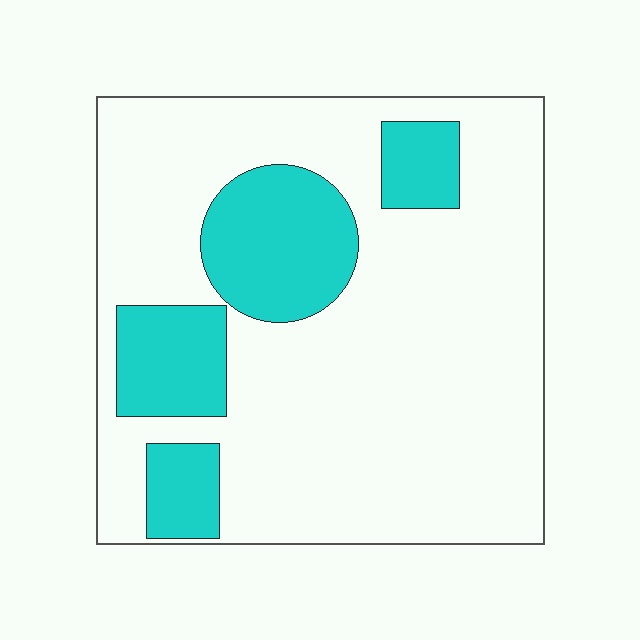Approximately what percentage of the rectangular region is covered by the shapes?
Approximately 25%.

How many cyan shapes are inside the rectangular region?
4.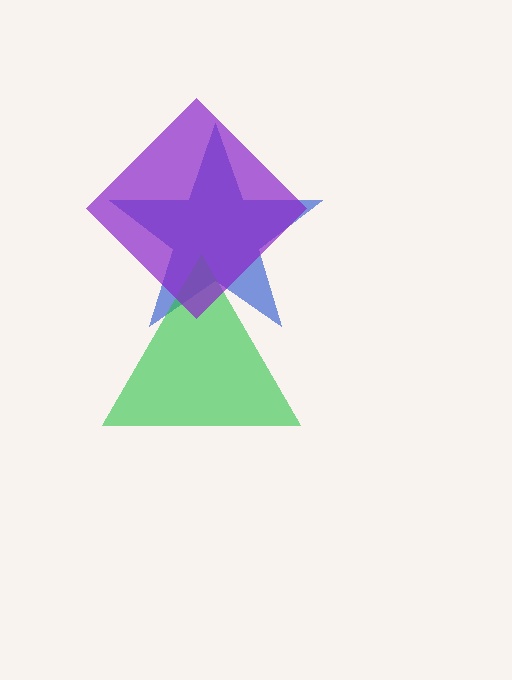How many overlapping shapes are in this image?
There are 3 overlapping shapes in the image.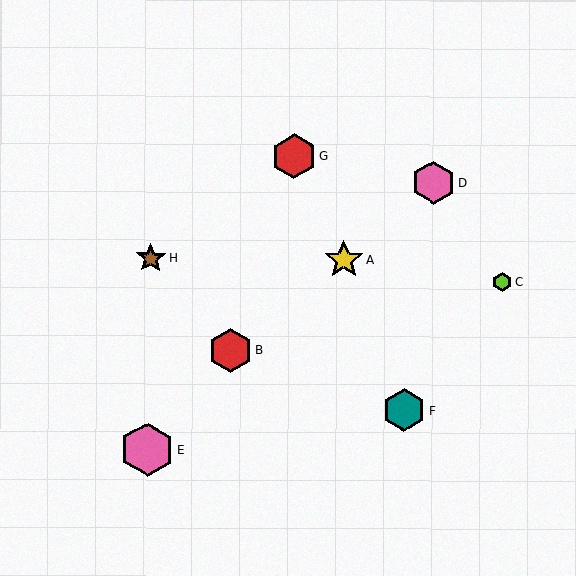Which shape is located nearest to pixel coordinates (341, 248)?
The yellow star (labeled A) at (344, 260) is nearest to that location.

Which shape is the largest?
The pink hexagon (labeled E) is the largest.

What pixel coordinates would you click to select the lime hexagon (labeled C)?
Click at (502, 282) to select the lime hexagon C.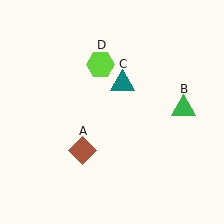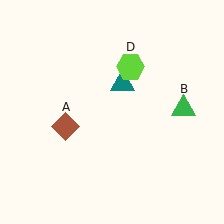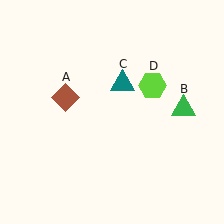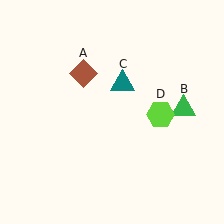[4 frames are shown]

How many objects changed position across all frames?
2 objects changed position: brown diamond (object A), lime hexagon (object D).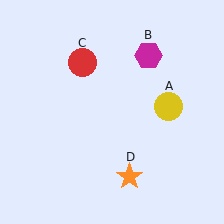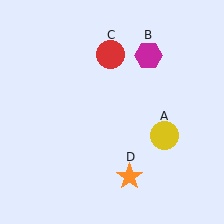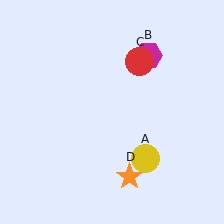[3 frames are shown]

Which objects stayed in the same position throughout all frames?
Magenta hexagon (object B) and orange star (object D) remained stationary.